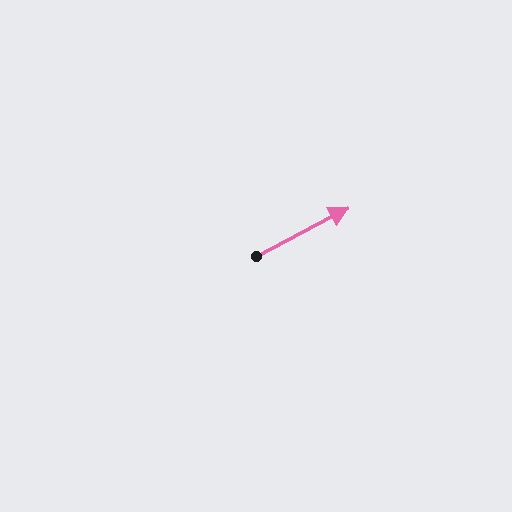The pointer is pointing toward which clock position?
Roughly 2 o'clock.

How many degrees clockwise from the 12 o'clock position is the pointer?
Approximately 62 degrees.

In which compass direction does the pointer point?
Northeast.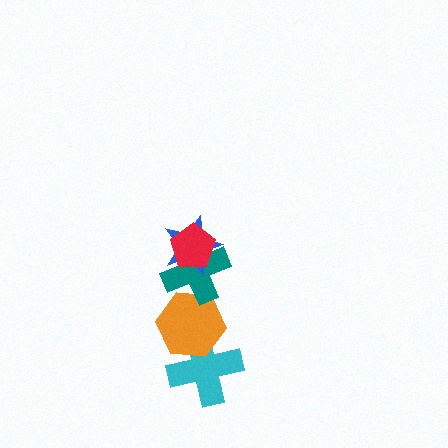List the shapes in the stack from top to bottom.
From top to bottom: the red pentagon, the blue star, the teal cross, the orange hexagon, the cyan cross.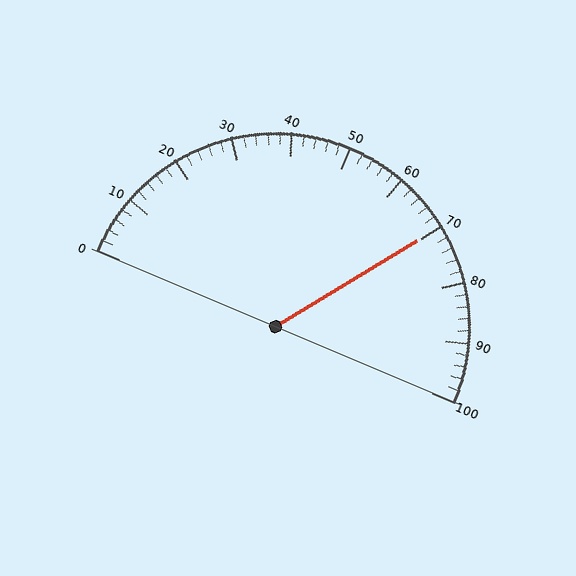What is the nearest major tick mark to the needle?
The nearest major tick mark is 70.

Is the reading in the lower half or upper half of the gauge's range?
The reading is in the upper half of the range (0 to 100).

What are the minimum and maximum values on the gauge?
The gauge ranges from 0 to 100.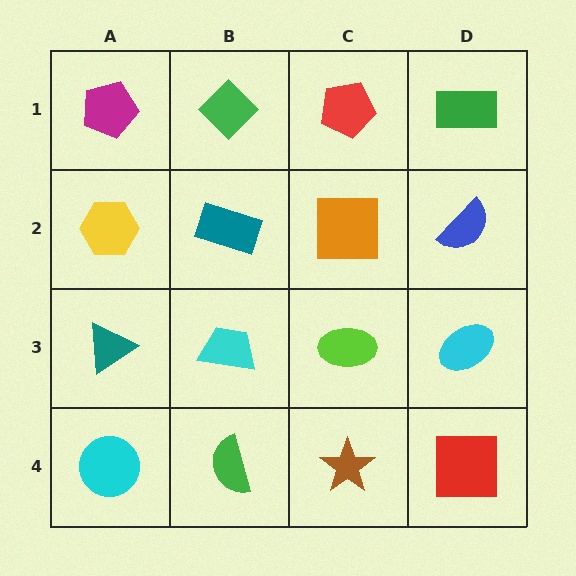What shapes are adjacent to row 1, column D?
A blue semicircle (row 2, column D), a red pentagon (row 1, column C).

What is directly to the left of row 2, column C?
A teal rectangle.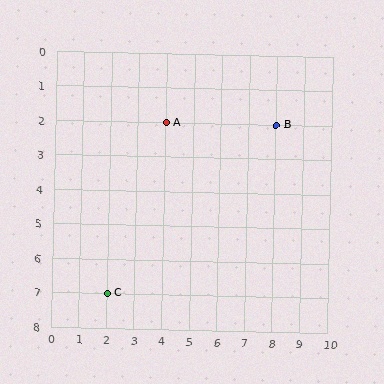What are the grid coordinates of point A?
Point A is at grid coordinates (4, 2).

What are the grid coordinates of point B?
Point B is at grid coordinates (8, 2).